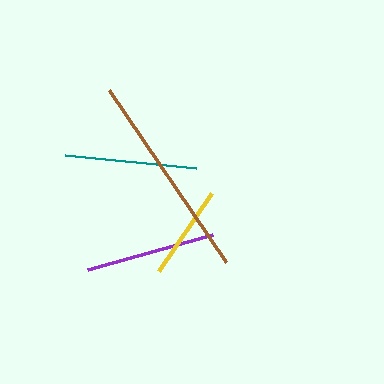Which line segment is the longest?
The brown line is the longest at approximately 208 pixels.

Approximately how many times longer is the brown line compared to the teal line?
The brown line is approximately 1.6 times the length of the teal line.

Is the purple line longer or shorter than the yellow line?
The purple line is longer than the yellow line.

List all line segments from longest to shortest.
From longest to shortest: brown, teal, purple, yellow.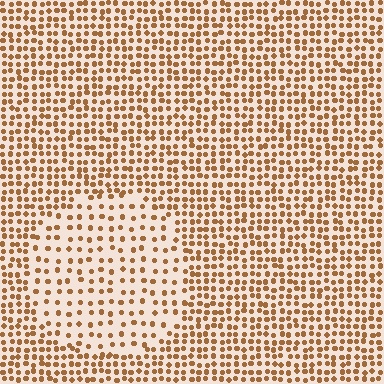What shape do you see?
I see a circle.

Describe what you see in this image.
The image contains small brown elements arranged at two different densities. A circle-shaped region is visible where the elements are less densely packed than the surrounding area.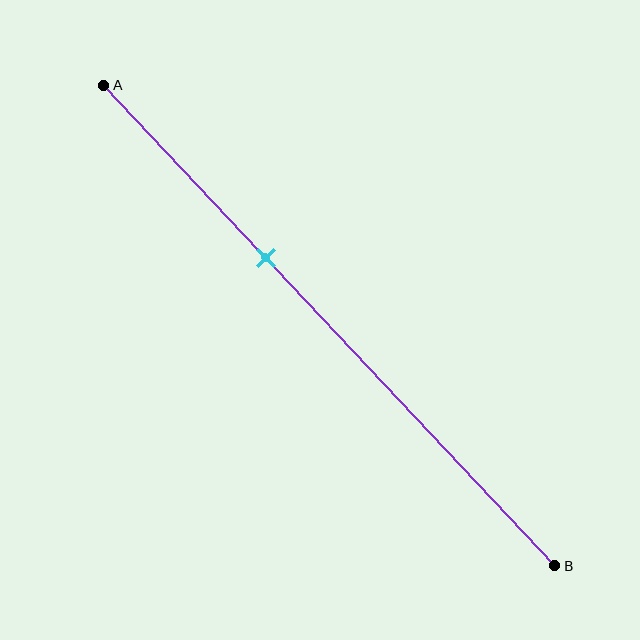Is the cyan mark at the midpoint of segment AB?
No, the mark is at about 35% from A, not at the 50% midpoint.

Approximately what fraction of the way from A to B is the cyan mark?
The cyan mark is approximately 35% of the way from A to B.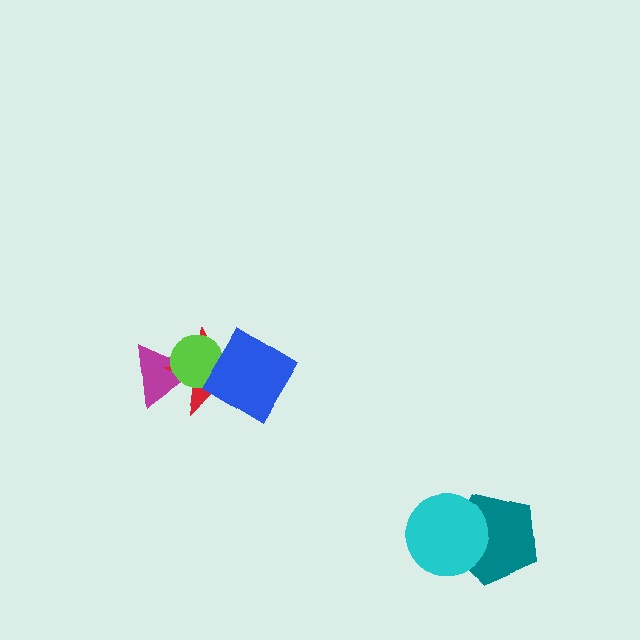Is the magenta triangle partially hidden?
Yes, it is partially covered by another shape.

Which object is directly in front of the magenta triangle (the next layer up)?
The red star is directly in front of the magenta triangle.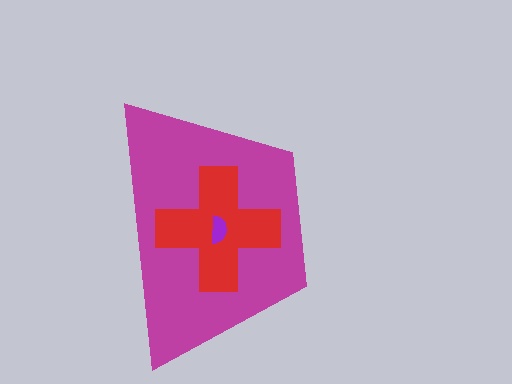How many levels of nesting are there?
3.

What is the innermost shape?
The purple semicircle.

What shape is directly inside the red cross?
The purple semicircle.